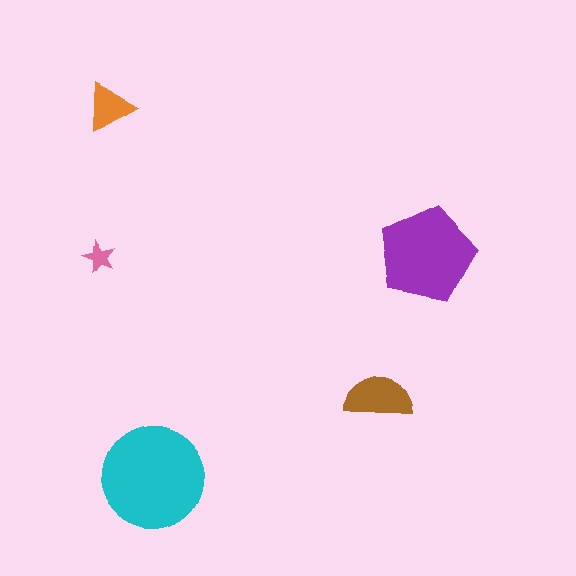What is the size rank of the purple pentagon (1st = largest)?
2nd.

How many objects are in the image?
There are 5 objects in the image.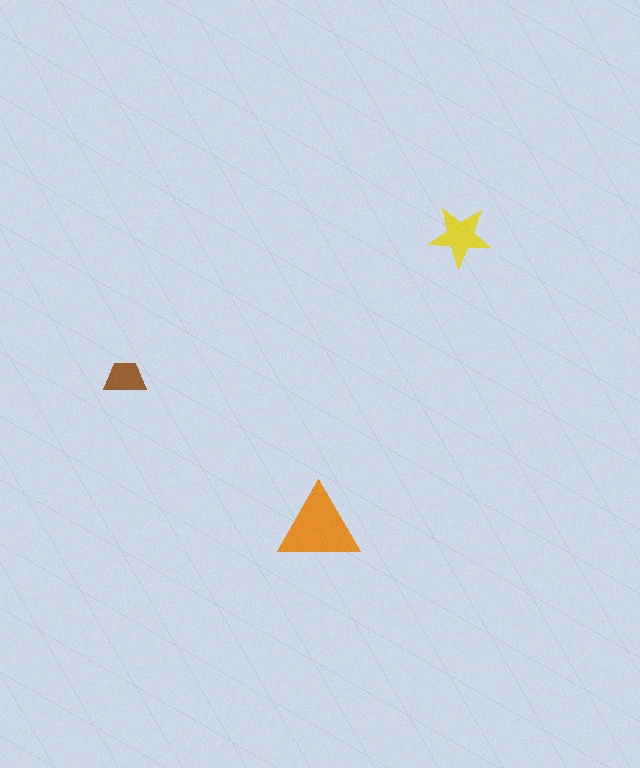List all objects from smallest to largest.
The brown trapezoid, the yellow star, the orange triangle.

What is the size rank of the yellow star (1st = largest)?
2nd.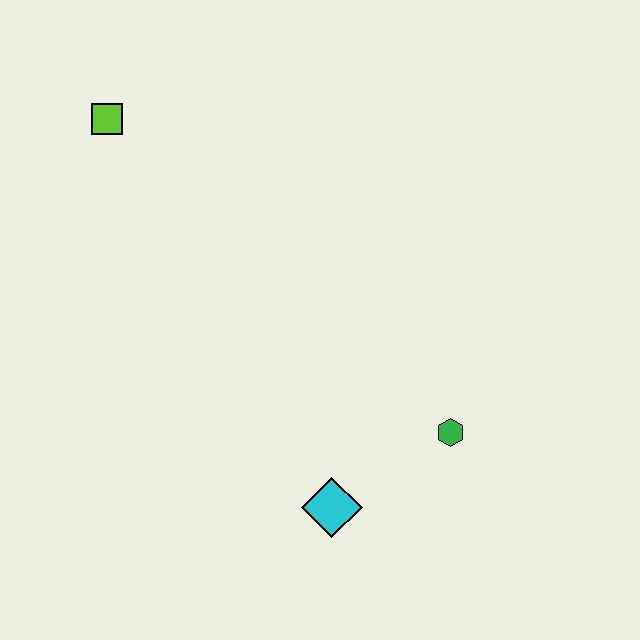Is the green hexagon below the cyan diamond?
No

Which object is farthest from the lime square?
The green hexagon is farthest from the lime square.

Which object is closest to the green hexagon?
The cyan diamond is closest to the green hexagon.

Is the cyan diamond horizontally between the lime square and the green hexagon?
Yes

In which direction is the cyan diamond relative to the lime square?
The cyan diamond is below the lime square.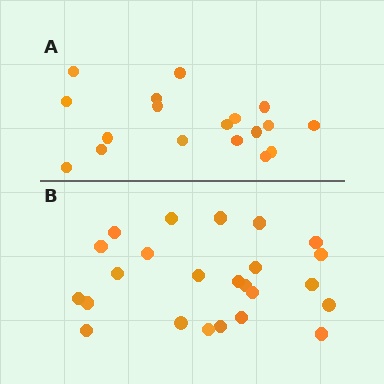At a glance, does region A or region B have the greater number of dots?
Region B (the bottom region) has more dots.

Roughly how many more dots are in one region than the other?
Region B has about 6 more dots than region A.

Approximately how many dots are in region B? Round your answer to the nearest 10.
About 20 dots. (The exact count is 24, which rounds to 20.)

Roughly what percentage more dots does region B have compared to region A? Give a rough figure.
About 35% more.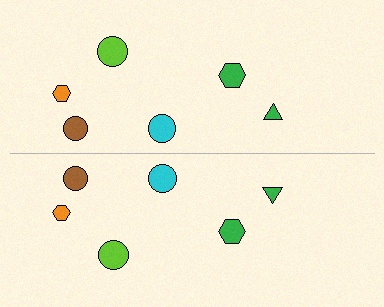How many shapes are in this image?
There are 12 shapes in this image.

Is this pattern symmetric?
Yes, this pattern has bilateral (reflection) symmetry.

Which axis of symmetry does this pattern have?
The pattern has a horizontal axis of symmetry running through the center of the image.